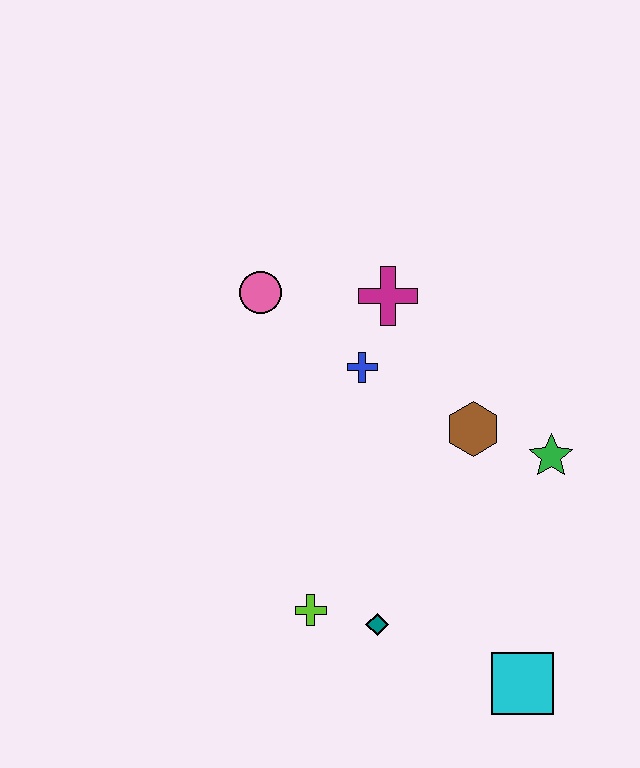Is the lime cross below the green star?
Yes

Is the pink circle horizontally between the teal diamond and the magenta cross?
No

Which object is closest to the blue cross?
The magenta cross is closest to the blue cross.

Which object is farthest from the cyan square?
The pink circle is farthest from the cyan square.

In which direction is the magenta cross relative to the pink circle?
The magenta cross is to the right of the pink circle.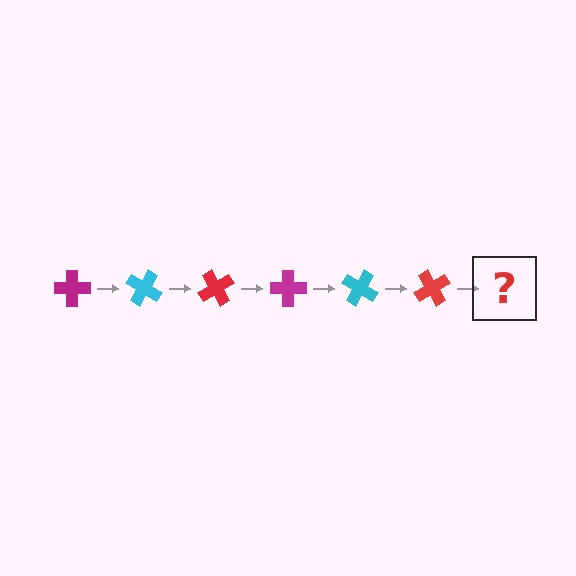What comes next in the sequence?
The next element should be a magenta cross, rotated 180 degrees from the start.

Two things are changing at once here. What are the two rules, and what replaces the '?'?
The two rules are that it rotates 30 degrees each step and the color cycles through magenta, cyan, and red. The '?' should be a magenta cross, rotated 180 degrees from the start.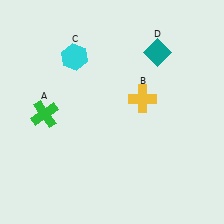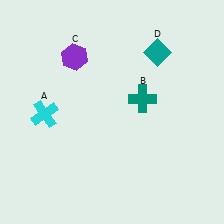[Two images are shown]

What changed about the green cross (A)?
In Image 1, A is green. In Image 2, it changed to cyan.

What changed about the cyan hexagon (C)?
In Image 1, C is cyan. In Image 2, it changed to purple.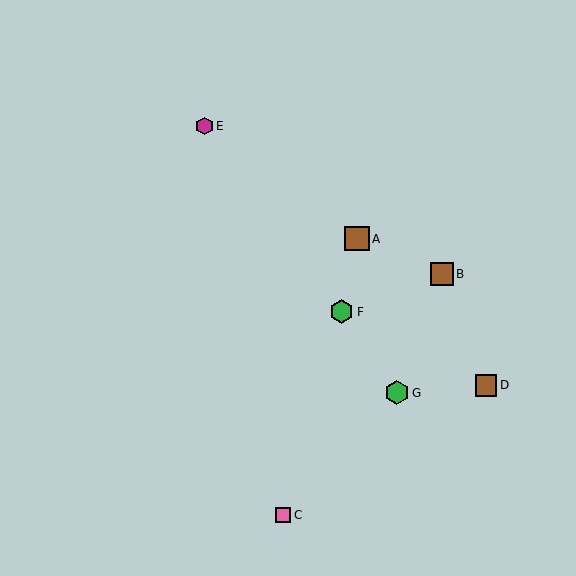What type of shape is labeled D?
Shape D is a brown square.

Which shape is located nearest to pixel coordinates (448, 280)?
The brown square (labeled B) at (442, 274) is nearest to that location.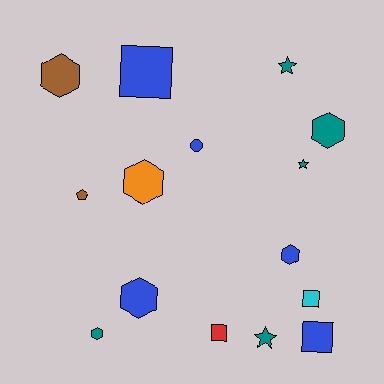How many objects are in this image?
There are 15 objects.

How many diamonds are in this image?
There are no diamonds.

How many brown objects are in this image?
There are 2 brown objects.